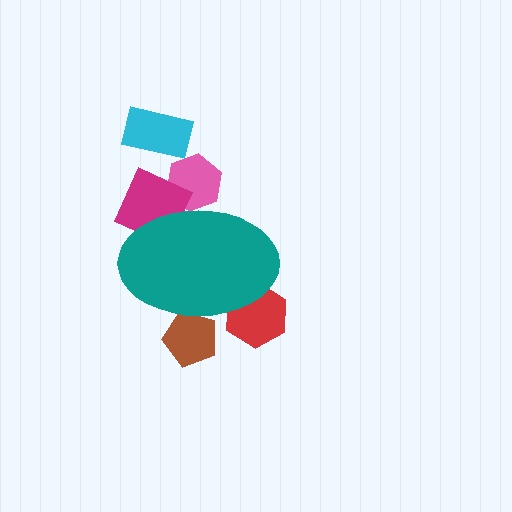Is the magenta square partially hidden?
Yes, the magenta square is partially hidden behind the teal ellipse.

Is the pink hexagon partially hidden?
Yes, the pink hexagon is partially hidden behind the teal ellipse.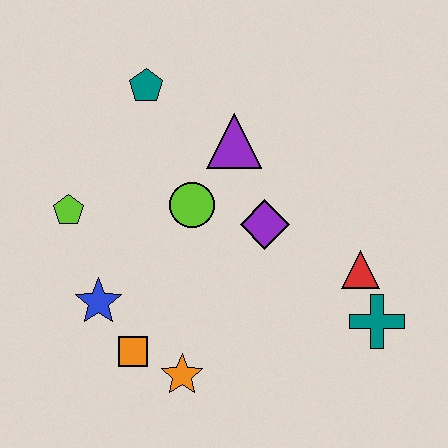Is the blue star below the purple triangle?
Yes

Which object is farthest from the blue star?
The teal cross is farthest from the blue star.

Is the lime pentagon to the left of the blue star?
Yes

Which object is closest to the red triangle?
The teal cross is closest to the red triangle.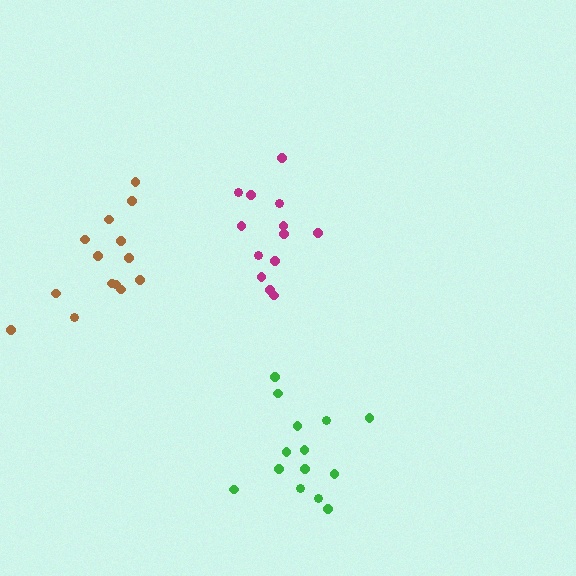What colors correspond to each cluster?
The clusters are colored: magenta, brown, green.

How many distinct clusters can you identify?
There are 3 distinct clusters.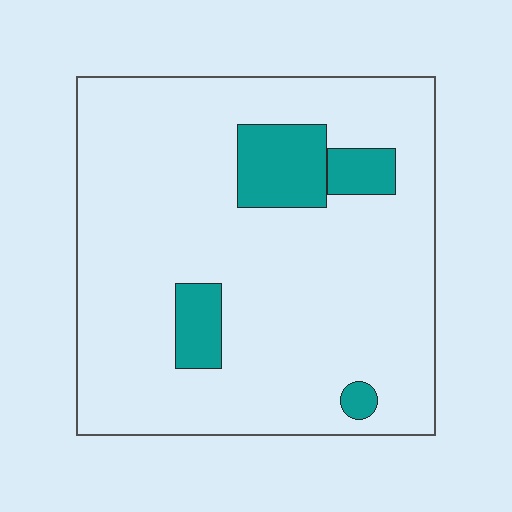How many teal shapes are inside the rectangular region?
4.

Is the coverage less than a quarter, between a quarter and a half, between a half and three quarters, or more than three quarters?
Less than a quarter.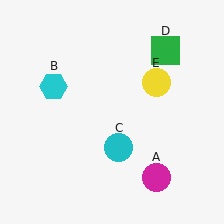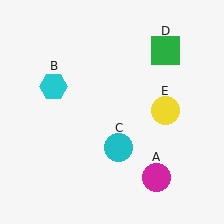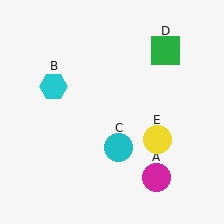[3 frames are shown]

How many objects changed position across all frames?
1 object changed position: yellow circle (object E).